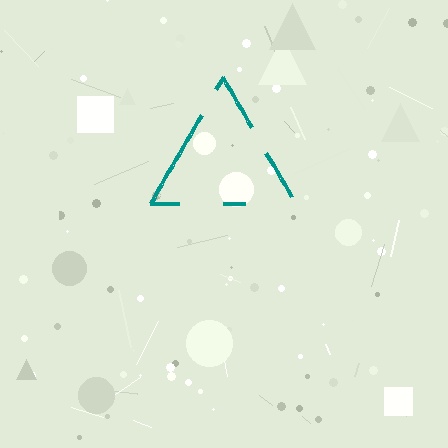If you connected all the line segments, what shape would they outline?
They would outline a triangle.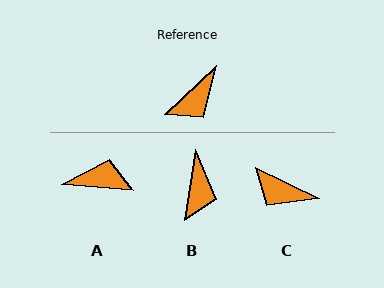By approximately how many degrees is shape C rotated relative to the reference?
Approximately 69 degrees clockwise.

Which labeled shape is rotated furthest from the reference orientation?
A, about 131 degrees away.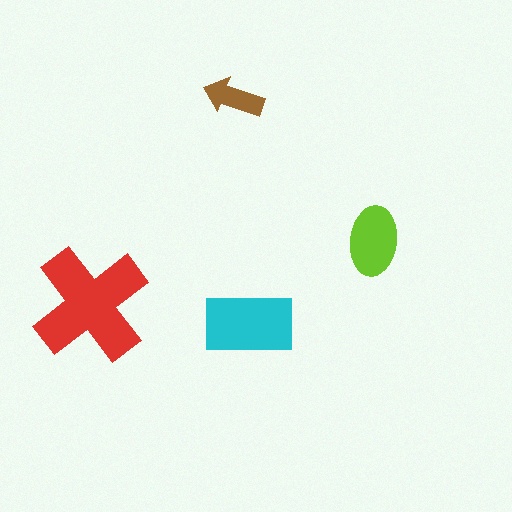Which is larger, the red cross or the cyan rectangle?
The red cross.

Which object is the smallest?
The brown arrow.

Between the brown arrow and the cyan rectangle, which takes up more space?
The cyan rectangle.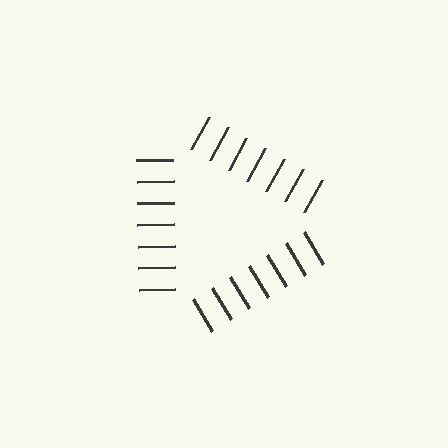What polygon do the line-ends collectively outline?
An illusory triangle — the line segments terminate on its edges but no continuous stroke is drawn.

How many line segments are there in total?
21 — 7 along each of the 3 edges.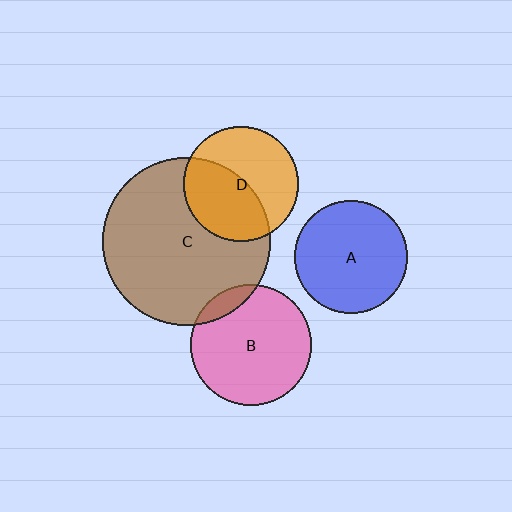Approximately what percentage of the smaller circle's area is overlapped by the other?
Approximately 50%.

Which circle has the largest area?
Circle C (brown).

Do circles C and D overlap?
Yes.